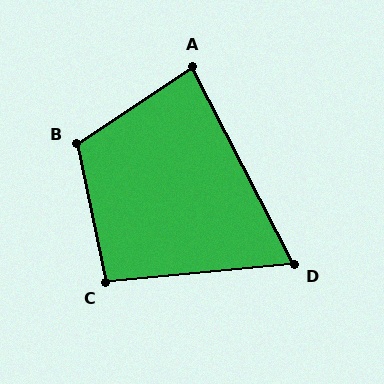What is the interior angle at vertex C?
Approximately 96 degrees (obtuse).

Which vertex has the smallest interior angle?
D, at approximately 68 degrees.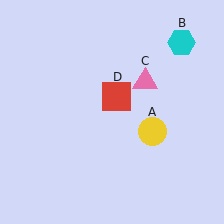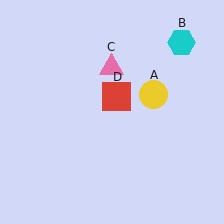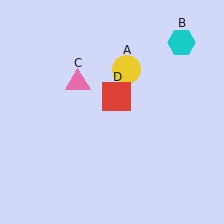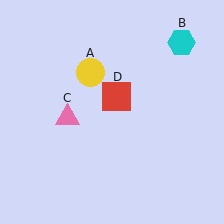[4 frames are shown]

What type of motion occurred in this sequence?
The yellow circle (object A), pink triangle (object C) rotated counterclockwise around the center of the scene.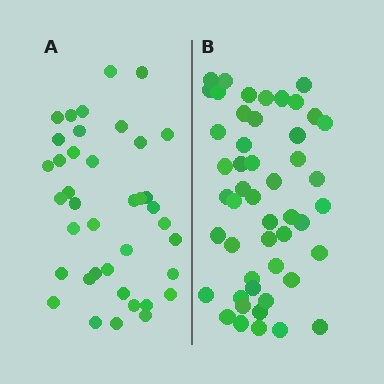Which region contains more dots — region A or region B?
Region B (the right region) has more dots.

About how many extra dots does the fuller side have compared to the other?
Region B has roughly 10 or so more dots than region A.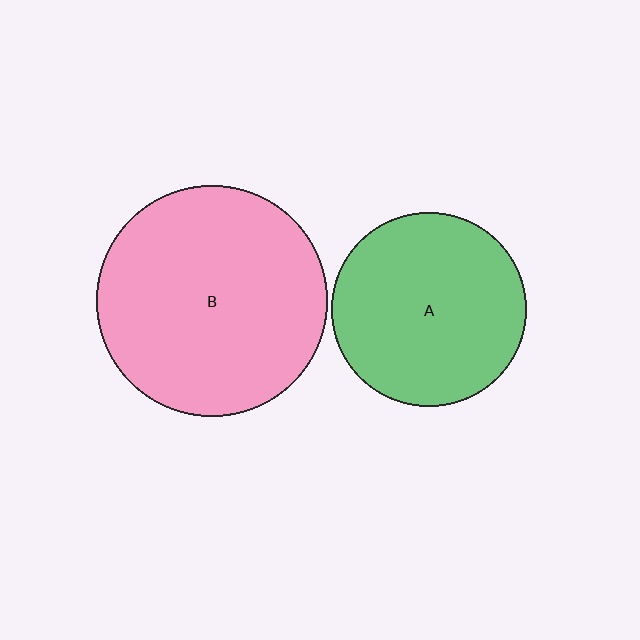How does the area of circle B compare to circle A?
Approximately 1.4 times.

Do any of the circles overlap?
No, none of the circles overlap.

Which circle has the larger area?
Circle B (pink).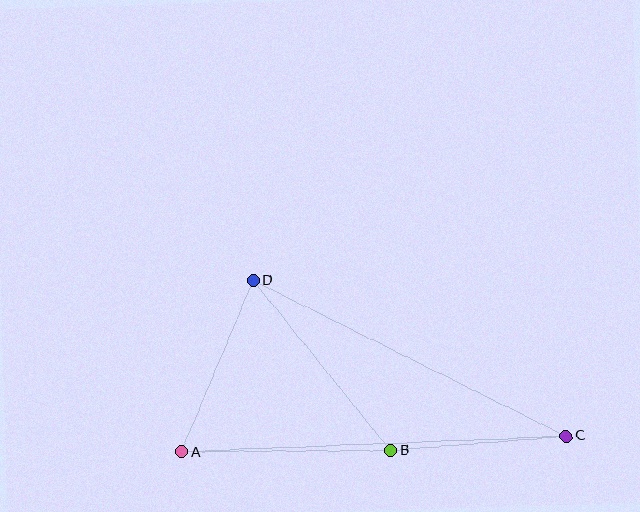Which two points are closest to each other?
Points B and C are closest to each other.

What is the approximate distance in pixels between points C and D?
The distance between C and D is approximately 349 pixels.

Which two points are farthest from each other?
Points A and C are farthest from each other.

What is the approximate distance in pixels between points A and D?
The distance between A and D is approximately 186 pixels.